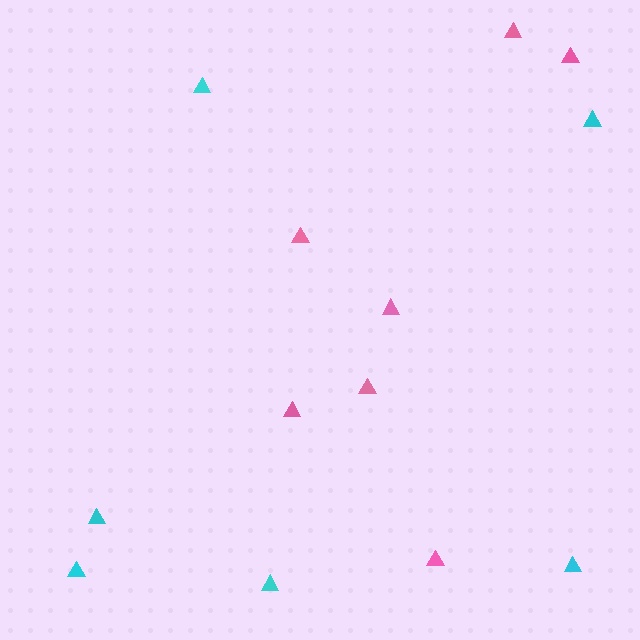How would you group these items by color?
There are 2 groups: one group of cyan triangles (6) and one group of pink triangles (7).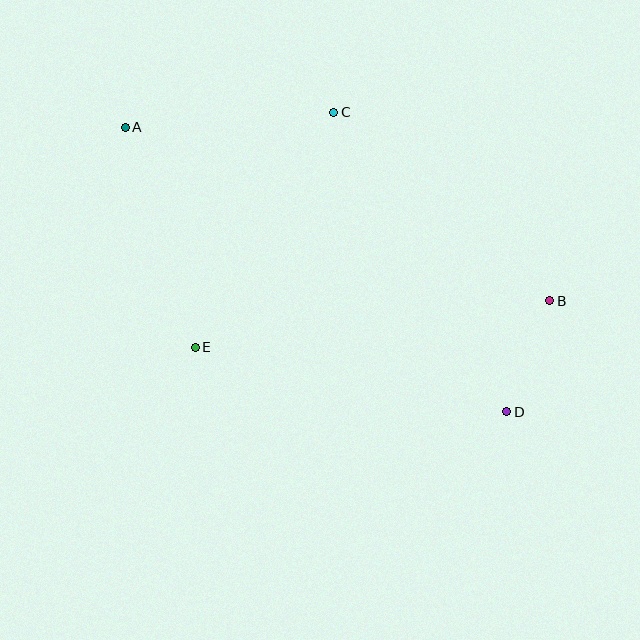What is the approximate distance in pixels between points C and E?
The distance between C and E is approximately 273 pixels.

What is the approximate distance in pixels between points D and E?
The distance between D and E is approximately 318 pixels.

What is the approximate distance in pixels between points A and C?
The distance between A and C is approximately 209 pixels.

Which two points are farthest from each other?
Points A and D are farthest from each other.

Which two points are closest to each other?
Points B and D are closest to each other.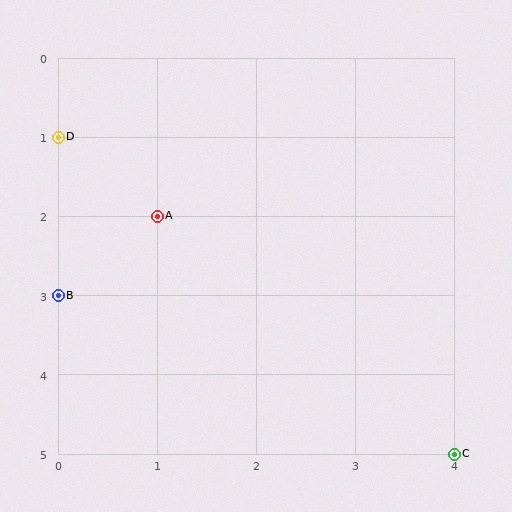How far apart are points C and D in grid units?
Points C and D are 4 columns and 4 rows apart (about 5.7 grid units diagonally).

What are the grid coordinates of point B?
Point B is at grid coordinates (0, 3).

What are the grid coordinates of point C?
Point C is at grid coordinates (4, 5).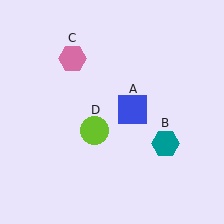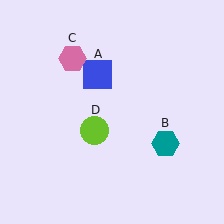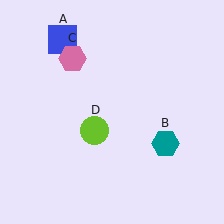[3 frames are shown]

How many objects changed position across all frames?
1 object changed position: blue square (object A).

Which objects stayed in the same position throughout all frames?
Teal hexagon (object B) and pink hexagon (object C) and lime circle (object D) remained stationary.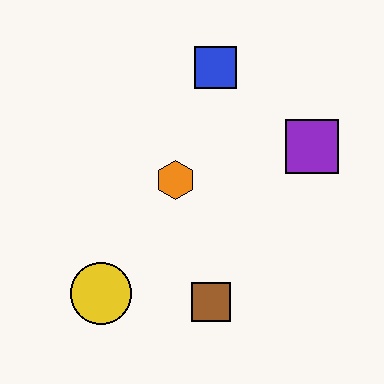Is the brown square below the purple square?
Yes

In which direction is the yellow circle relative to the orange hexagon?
The yellow circle is below the orange hexagon.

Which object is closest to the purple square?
The blue square is closest to the purple square.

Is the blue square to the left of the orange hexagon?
No